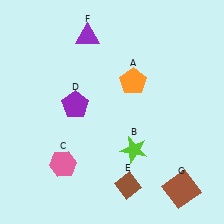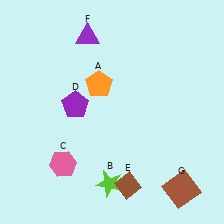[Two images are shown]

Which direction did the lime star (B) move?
The lime star (B) moved down.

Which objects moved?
The objects that moved are: the orange pentagon (A), the lime star (B).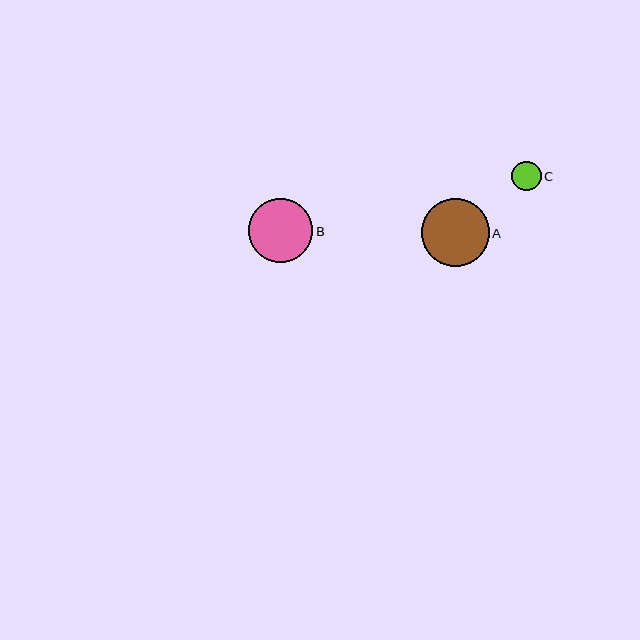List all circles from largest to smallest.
From largest to smallest: A, B, C.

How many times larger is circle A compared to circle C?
Circle A is approximately 2.3 times the size of circle C.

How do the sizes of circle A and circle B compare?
Circle A and circle B are approximately the same size.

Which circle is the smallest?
Circle C is the smallest with a size of approximately 29 pixels.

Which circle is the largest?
Circle A is the largest with a size of approximately 68 pixels.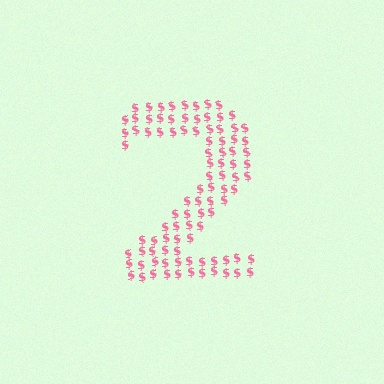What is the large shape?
The large shape is the digit 2.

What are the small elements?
The small elements are dollar signs.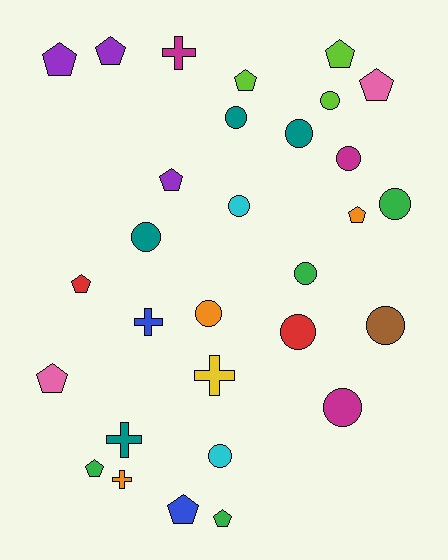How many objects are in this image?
There are 30 objects.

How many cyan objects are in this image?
There are 2 cyan objects.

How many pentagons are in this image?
There are 12 pentagons.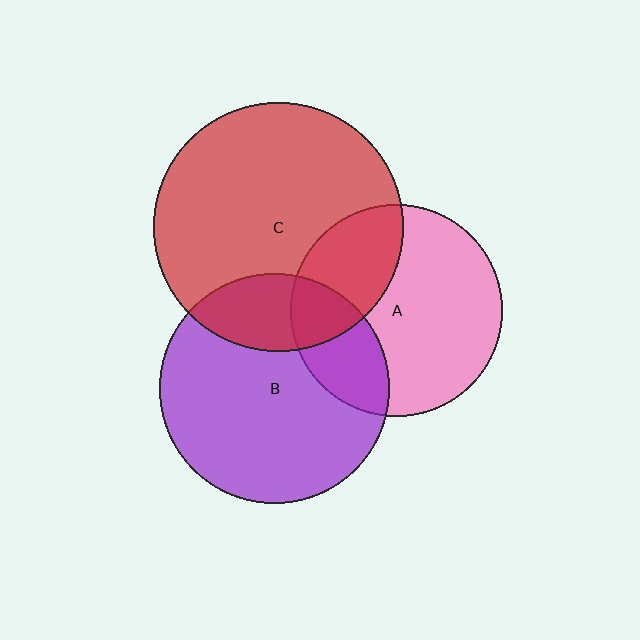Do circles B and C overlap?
Yes.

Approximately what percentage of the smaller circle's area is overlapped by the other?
Approximately 25%.